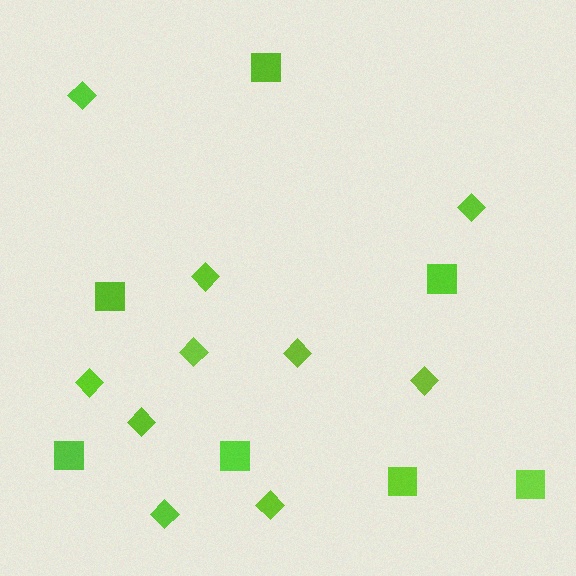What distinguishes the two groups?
There are 2 groups: one group of diamonds (10) and one group of squares (7).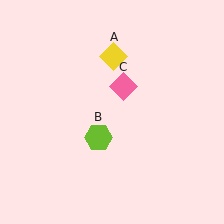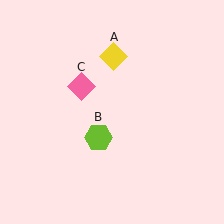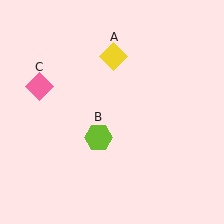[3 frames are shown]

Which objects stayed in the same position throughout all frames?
Yellow diamond (object A) and lime hexagon (object B) remained stationary.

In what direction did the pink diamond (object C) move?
The pink diamond (object C) moved left.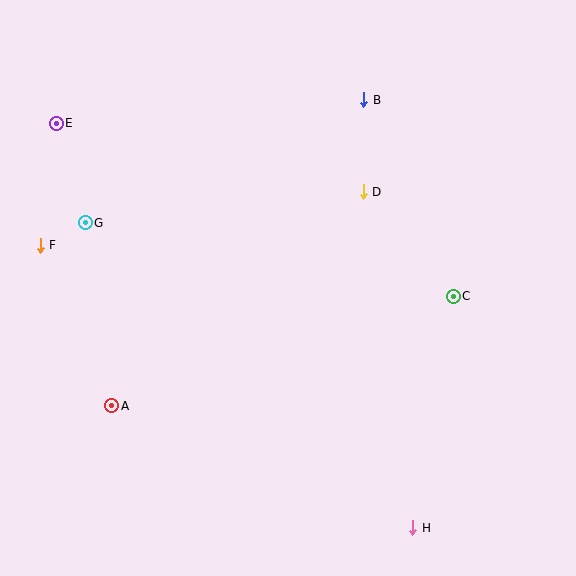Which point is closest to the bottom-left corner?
Point A is closest to the bottom-left corner.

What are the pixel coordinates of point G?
Point G is at (85, 223).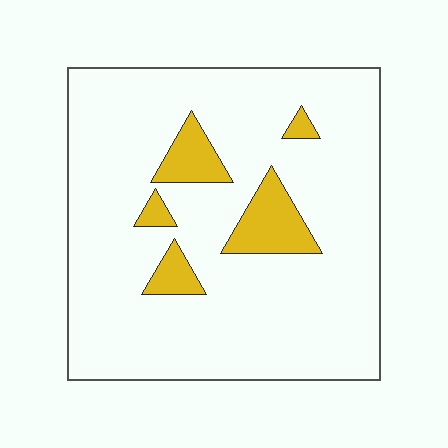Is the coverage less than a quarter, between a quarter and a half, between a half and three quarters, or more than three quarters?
Less than a quarter.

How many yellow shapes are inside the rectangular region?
5.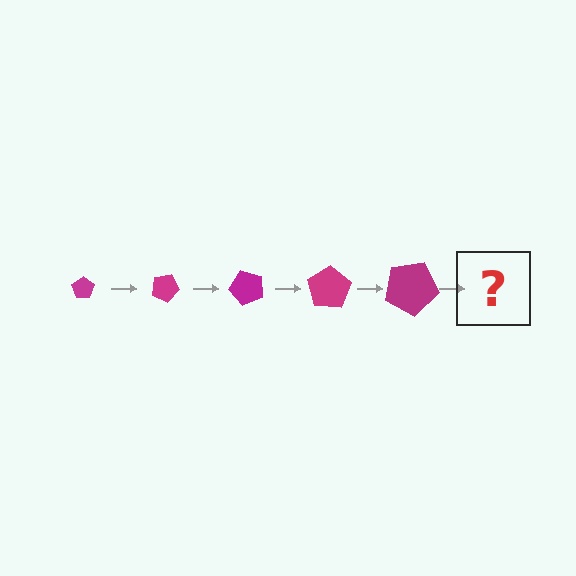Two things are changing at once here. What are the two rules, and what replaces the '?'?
The two rules are that the pentagon grows larger each step and it rotates 25 degrees each step. The '?' should be a pentagon, larger than the previous one and rotated 125 degrees from the start.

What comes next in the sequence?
The next element should be a pentagon, larger than the previous one and rotated 125 degrees from the start.